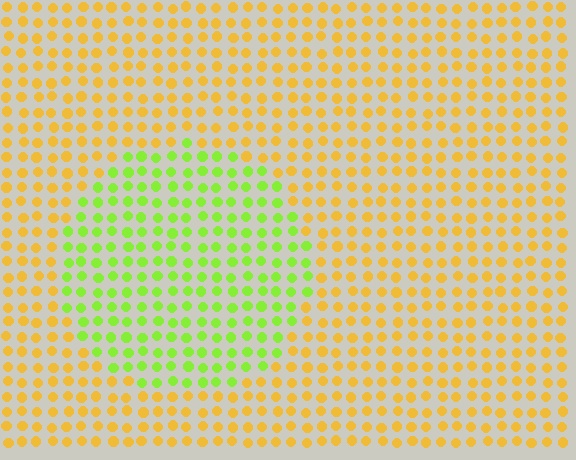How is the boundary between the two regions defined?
The boundary is defined purely by a slight shift in hue (about 52 degrees). Spacing, size, and orientation are identical on both sides.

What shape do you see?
I see a circle.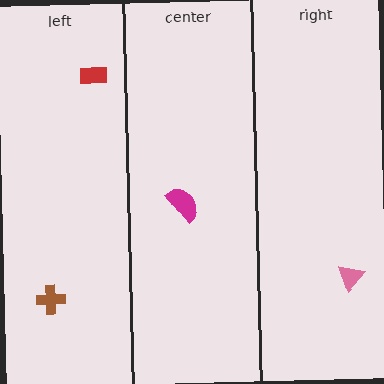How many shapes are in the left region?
2.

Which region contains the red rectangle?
The left region.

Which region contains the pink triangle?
The right region.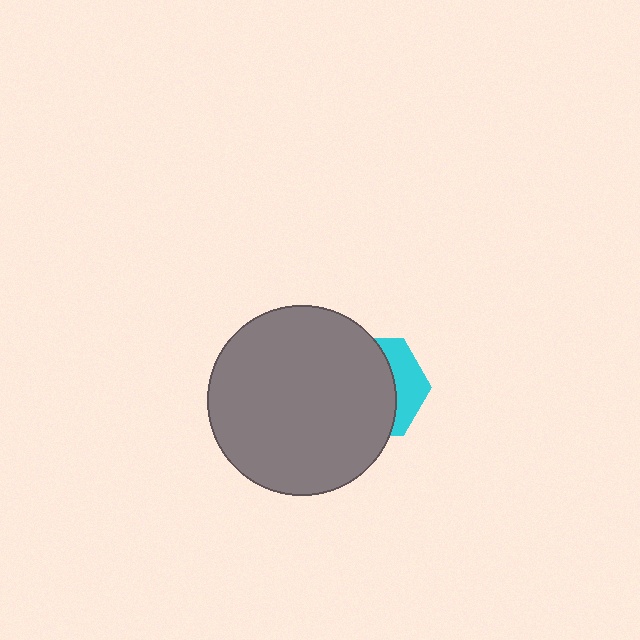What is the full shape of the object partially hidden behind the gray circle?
The partially hidden object is a cyan hexagon.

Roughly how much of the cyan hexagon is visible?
A small part of it is visible (roughly 31%).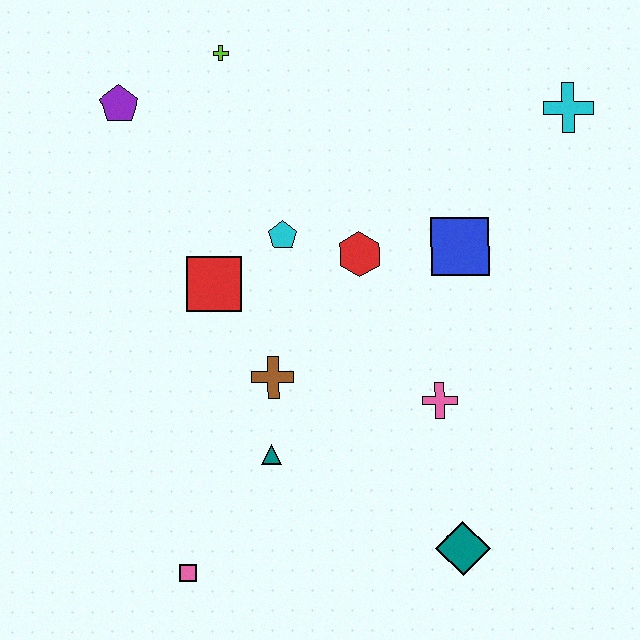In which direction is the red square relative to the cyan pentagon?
The red square is to the left of the cyan pentagon.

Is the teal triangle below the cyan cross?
Yes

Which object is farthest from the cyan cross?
The pink square is farthest from the cyan cross.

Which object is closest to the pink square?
The teal triangle is closest to the pink square.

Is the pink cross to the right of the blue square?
No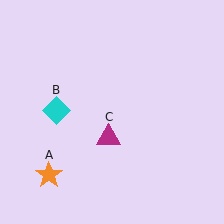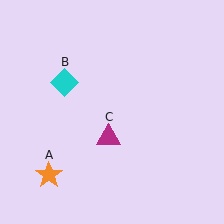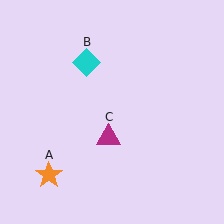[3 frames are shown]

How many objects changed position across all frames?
1 object changed position: cyan diamond (object B).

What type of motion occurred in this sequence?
The cyan diamond (object B) rotated clockwise around the center of the scene.